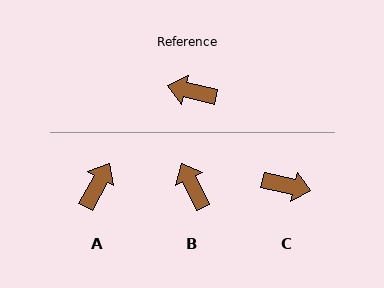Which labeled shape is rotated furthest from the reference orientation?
C, about 179 degrees away.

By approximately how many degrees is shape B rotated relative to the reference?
Approximately 51 degrees clockwise.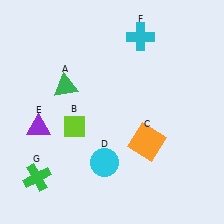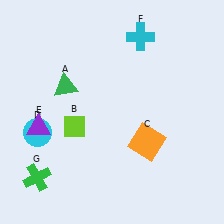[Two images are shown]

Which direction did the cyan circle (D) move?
The cyan circle (D) moved left.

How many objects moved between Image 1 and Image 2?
1 object moved between the two images.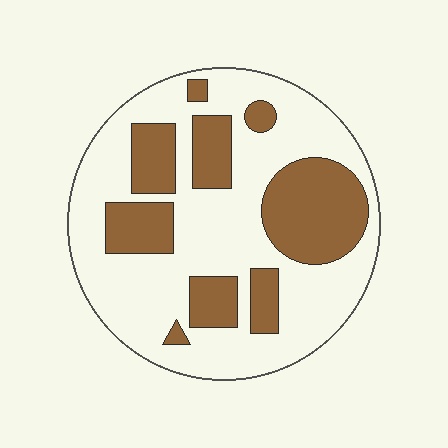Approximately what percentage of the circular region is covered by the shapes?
Approximately 30%.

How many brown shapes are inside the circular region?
9.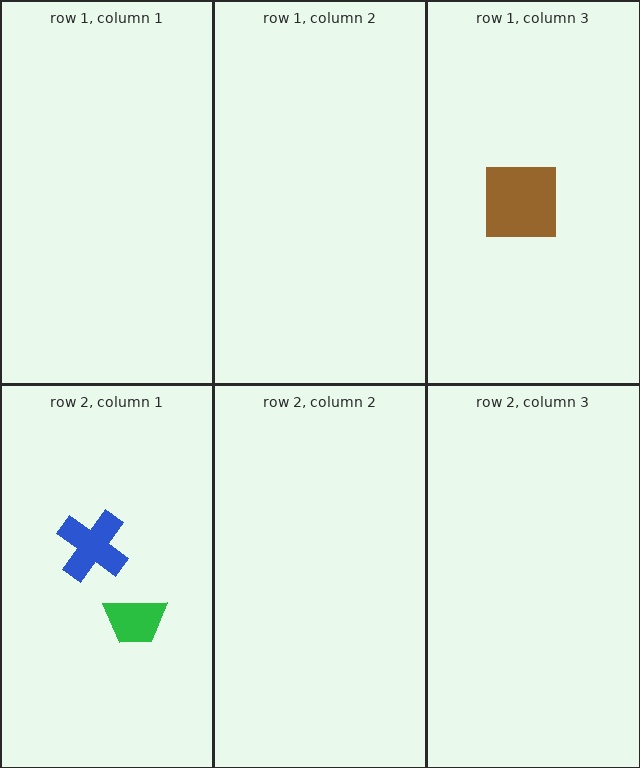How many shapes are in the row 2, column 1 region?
2.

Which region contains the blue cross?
The row 2, column 1 region.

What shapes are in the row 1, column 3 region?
The brown square.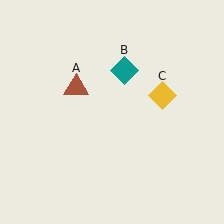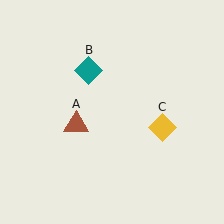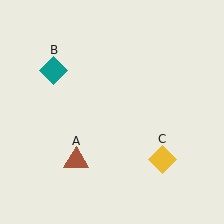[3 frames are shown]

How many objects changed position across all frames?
3 objects changed position: brown triangle (object A), teal diamond (object B), yellow diamond (object C).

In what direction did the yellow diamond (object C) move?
The yellow diamond (object C) moved down.